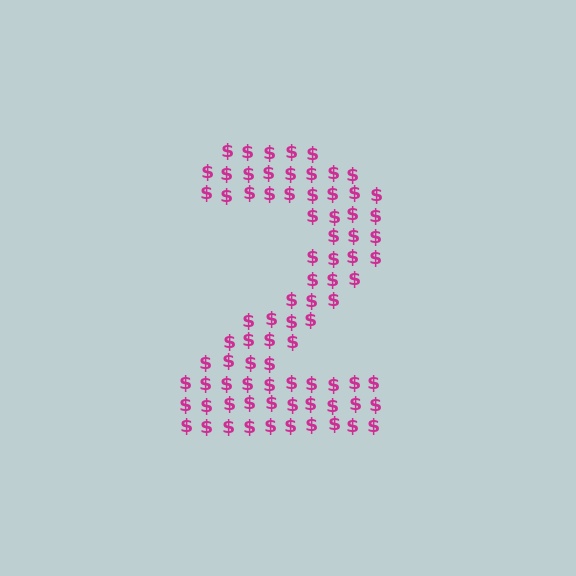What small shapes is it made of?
It is made of small dollar signs.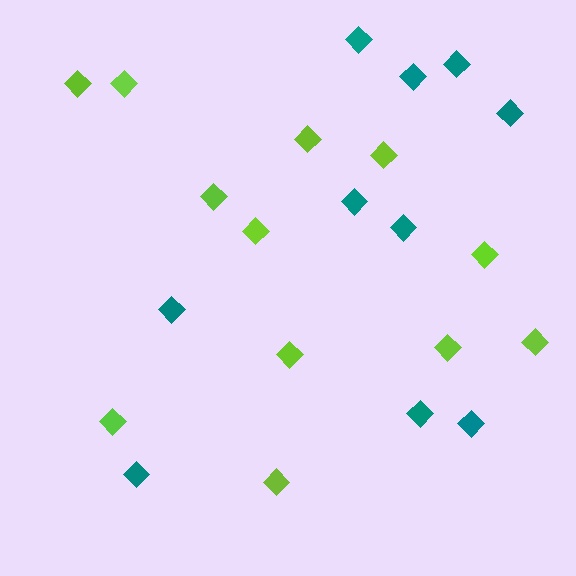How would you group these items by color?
There are 2 groups: one group of lime diamonds (12) and one group of teal diamonds (10).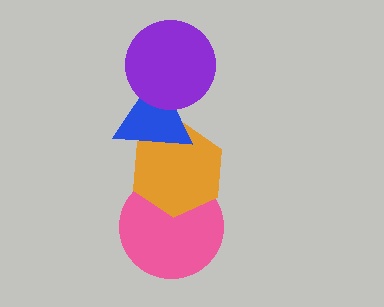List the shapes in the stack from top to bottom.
From top to bottom: the purple circle, the blue triangle, the orange hexagon, the pink circle.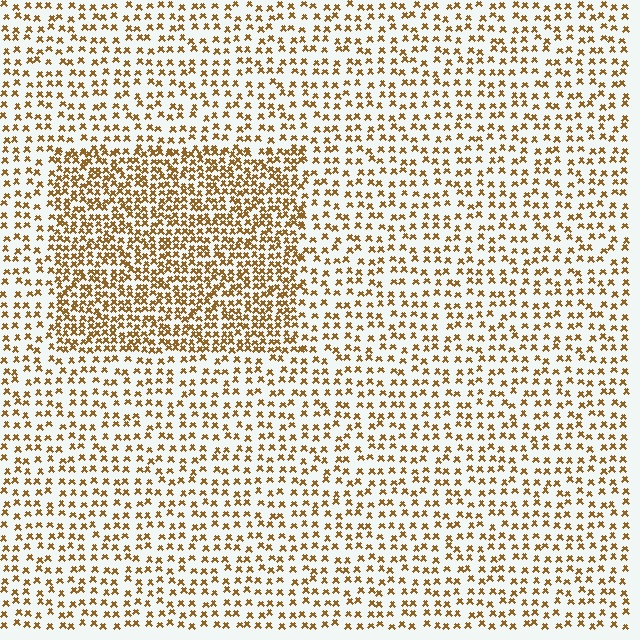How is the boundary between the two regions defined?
The boundary is defined by a change in element density (approximately 2.0x ratio). All elements are the same color, size, and shape.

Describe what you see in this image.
The image contains small brown elements arranged at two different densities. A rectangle-shaped region is visible where the elements are more densely packed than the surrounding area.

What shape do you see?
I see a rectangle.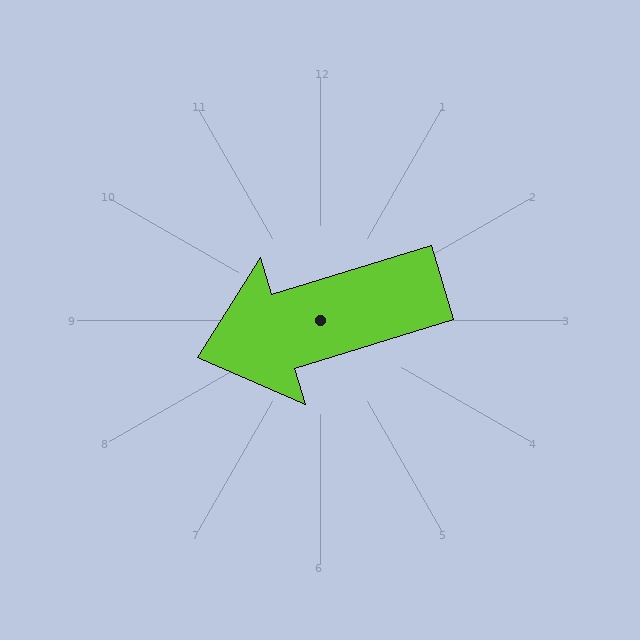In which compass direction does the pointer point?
West.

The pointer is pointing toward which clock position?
Roughly 8 o'clock.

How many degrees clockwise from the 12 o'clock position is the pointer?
Approximately 253 degrees.